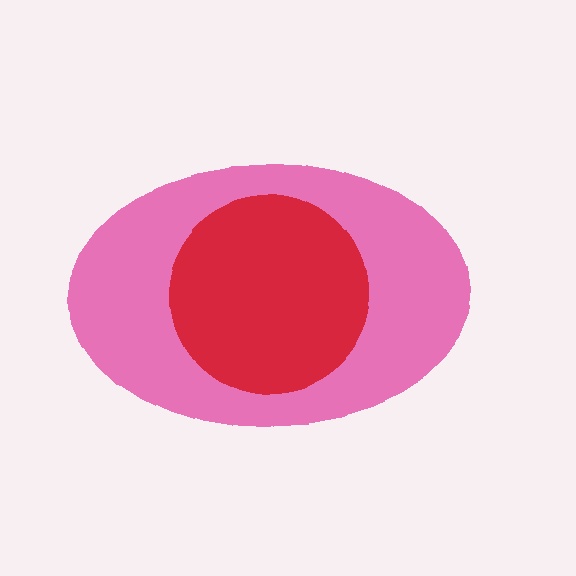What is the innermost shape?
The red circle.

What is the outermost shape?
The pink ellipse.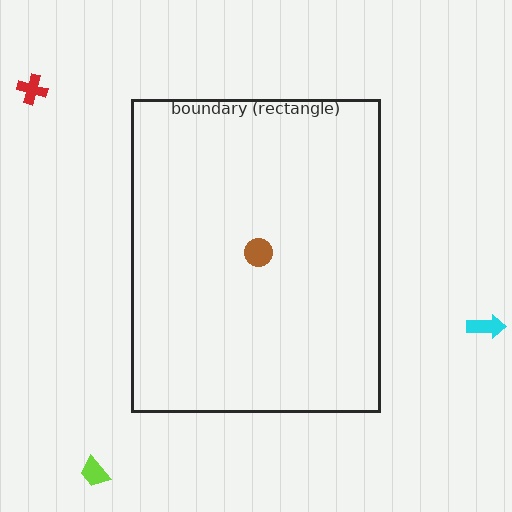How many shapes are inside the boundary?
1 inside, 3 outside.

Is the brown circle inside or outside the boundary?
Inside.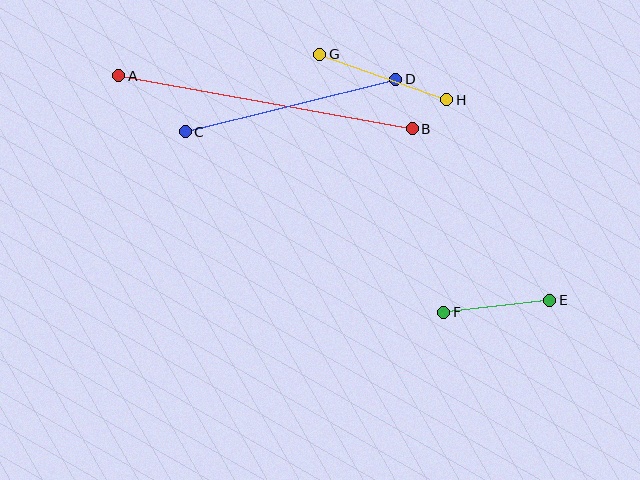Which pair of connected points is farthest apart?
Points A and B are farthest apart.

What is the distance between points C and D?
The distance is approximately 217 pixels.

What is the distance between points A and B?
The distance is approximately 298 pixels.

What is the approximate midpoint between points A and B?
The midpoint is at approximately (266, 102) pixels.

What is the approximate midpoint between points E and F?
The midpoint is at approximately (497, 306) pixels.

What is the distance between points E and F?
The distance is approximately 107 pixels.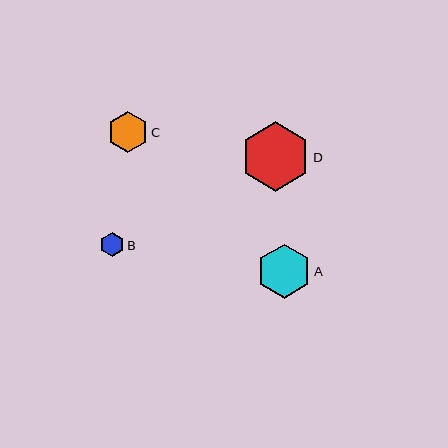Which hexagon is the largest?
Hexagon D is the largest with a size of approximately 69 pixels.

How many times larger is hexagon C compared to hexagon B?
Hexagon C is approximately 1.7 times the size of hexagon B.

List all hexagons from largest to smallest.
From largest to smallest: D, A, C, B.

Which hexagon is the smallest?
Hexagon B is the smallest with a size of approximately 24 pixels.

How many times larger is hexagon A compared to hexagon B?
Hexagon A is approximately 2.2 times the size of hexagon B.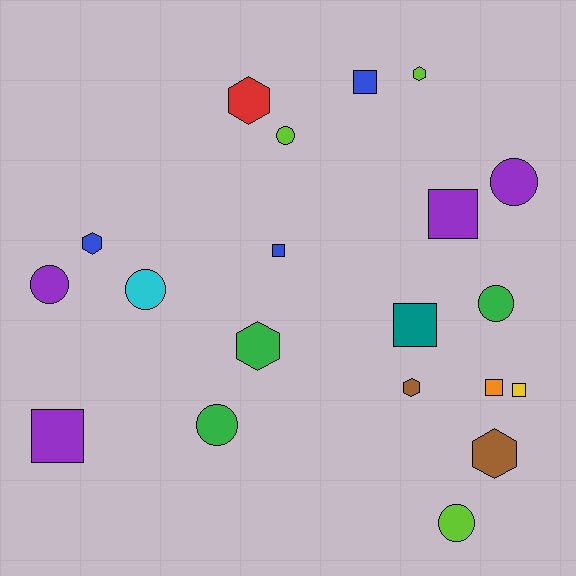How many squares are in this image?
There are 7 squares.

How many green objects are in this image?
There are 3 green objects.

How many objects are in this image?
There are 20 objects.